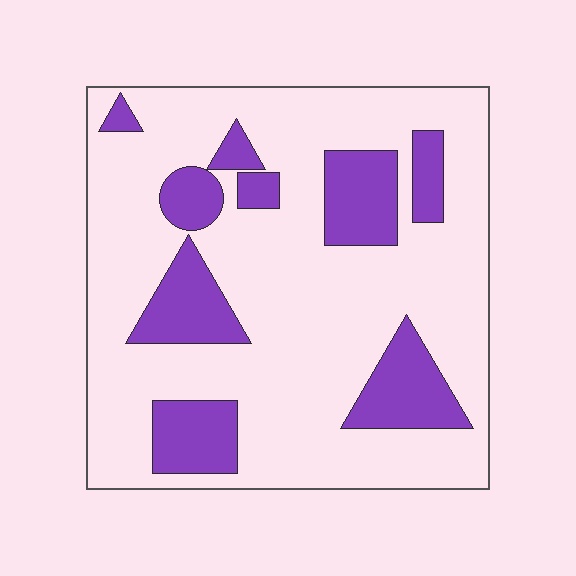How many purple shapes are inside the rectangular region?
9.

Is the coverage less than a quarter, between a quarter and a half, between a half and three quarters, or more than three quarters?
Less than a quarter.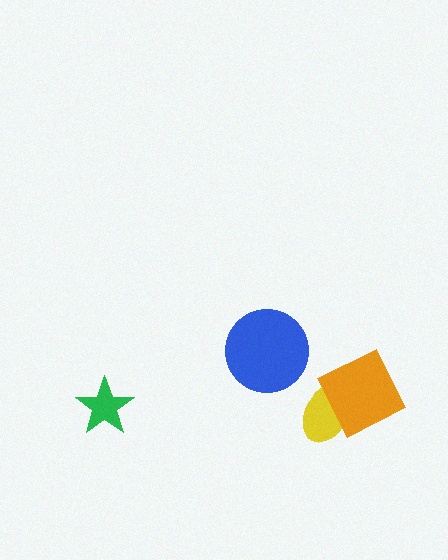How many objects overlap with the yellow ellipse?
1 object overlaps with the yellow ellipse.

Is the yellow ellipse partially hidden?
Yes, it is partially covered by another shape.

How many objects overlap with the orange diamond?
1 object overlaps with the orange diamond.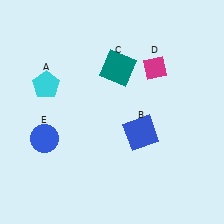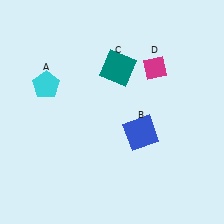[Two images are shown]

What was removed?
The blue circle (E) was removed in Image 2.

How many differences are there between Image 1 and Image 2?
There is 1 difference between the two images.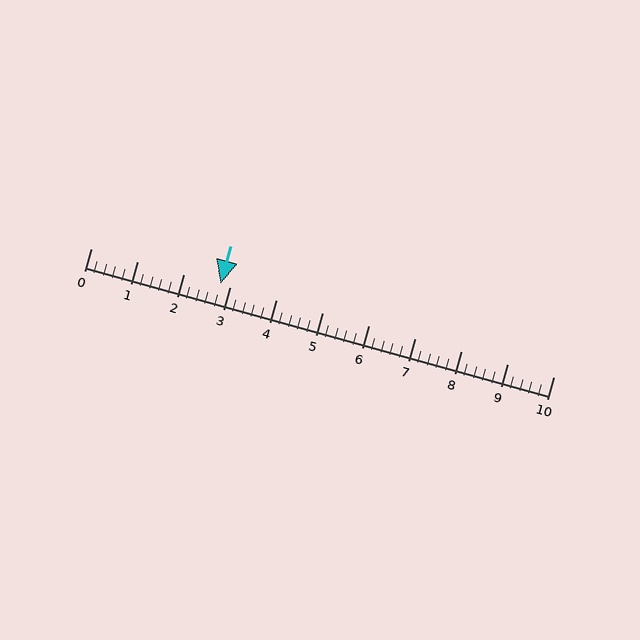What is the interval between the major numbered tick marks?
The major tick marks are spaced 1 units apart.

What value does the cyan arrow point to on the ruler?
The cyan arrow points to approximately 2.8.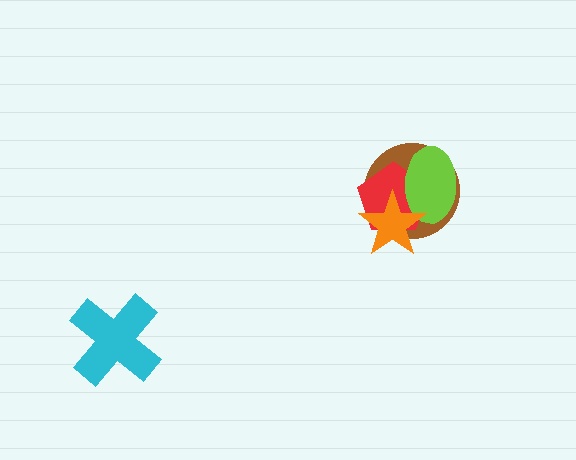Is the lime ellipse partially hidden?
Yes, it is partially covered by another shape.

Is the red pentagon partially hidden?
Yes, it is partially covered by another shape.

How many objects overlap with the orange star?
3 objects overlap with the orange star.